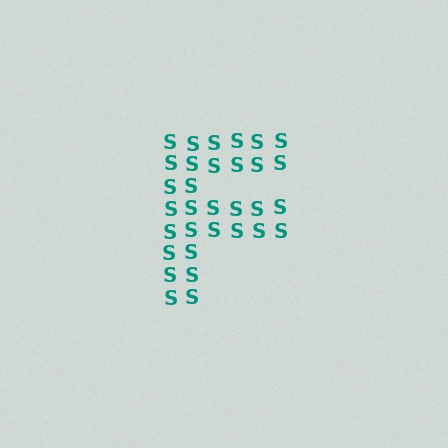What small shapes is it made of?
It is made of small letter S's.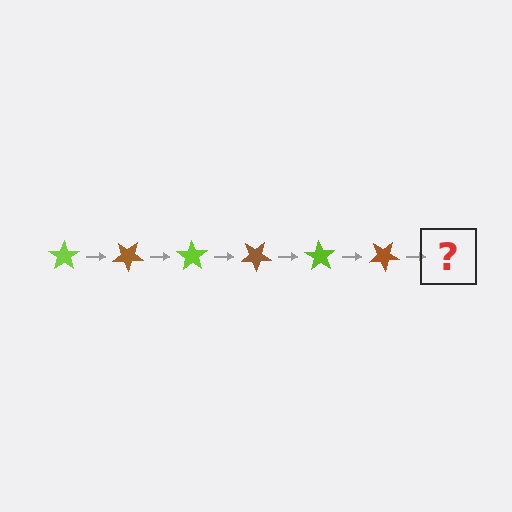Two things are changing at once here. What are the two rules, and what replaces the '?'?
The two rules are that it rotates 35 degrees each step and the color cycles through lime and brown. The '?' should be a lime star, rotated 210 degrees from the start.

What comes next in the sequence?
The next element should be a lime star, rotated 210 degrees from the start.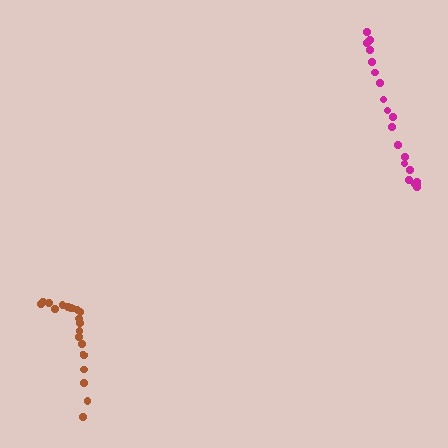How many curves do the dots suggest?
There are 2 distinct paths.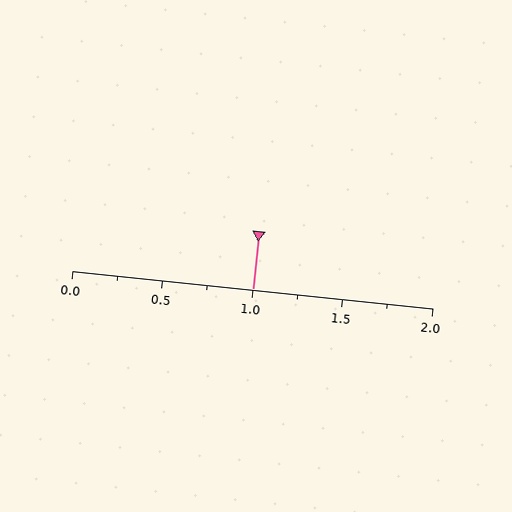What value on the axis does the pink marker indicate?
The marker indicates approximately 1.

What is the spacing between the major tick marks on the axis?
The major ticks are spaced 0.5 apart.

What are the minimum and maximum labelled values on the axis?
The axis runs from 0.0 to 2.0.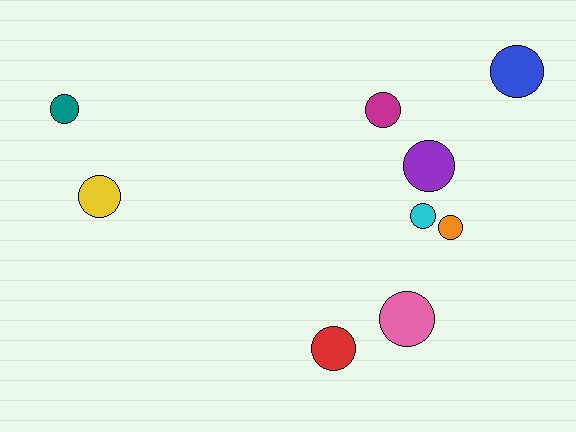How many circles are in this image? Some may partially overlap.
There are 9 circles.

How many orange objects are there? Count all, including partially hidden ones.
There is 1 orange object.